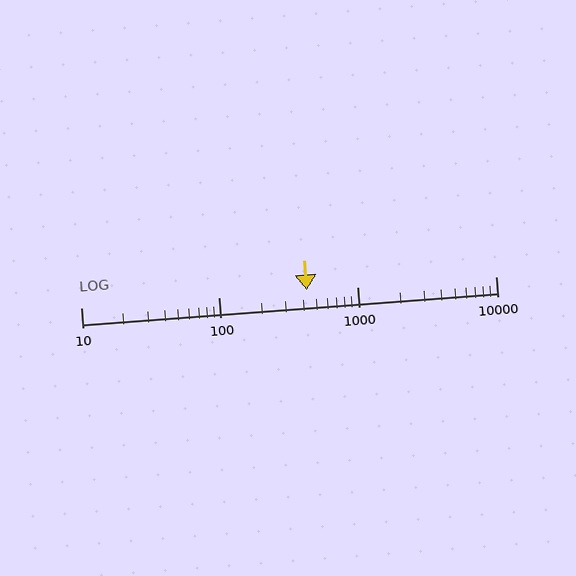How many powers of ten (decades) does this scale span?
The scale spans 3 decades, from 10 to 10000.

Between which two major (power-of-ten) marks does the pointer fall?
The pointer is between 100 and 1000.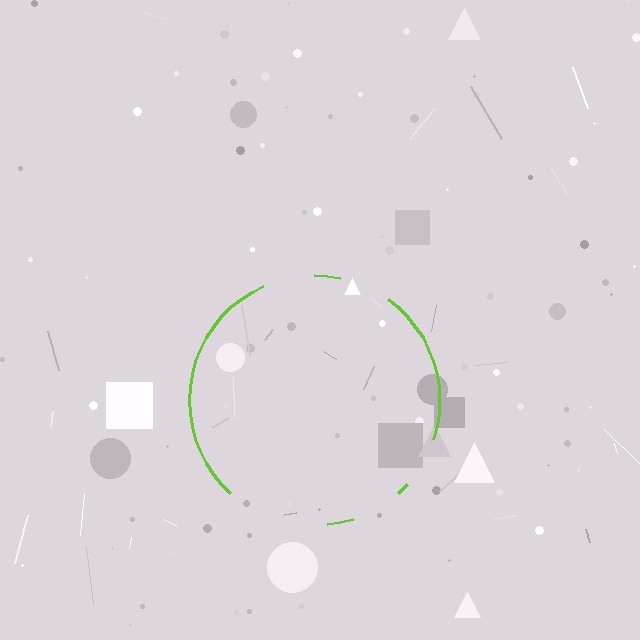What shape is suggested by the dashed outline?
The dashed outline suggests a circle.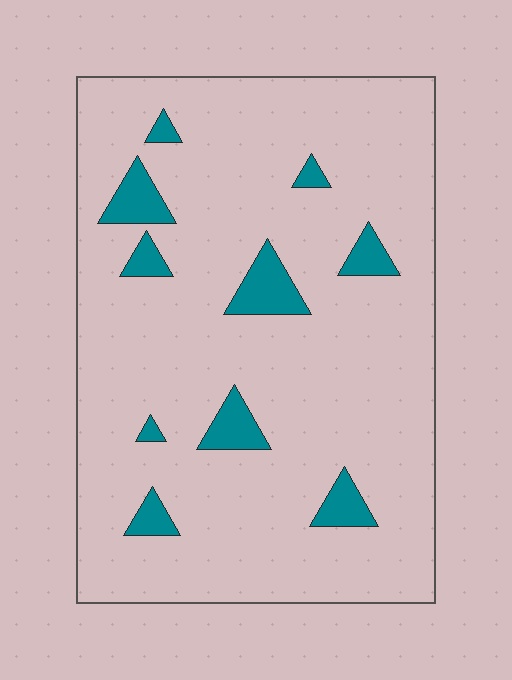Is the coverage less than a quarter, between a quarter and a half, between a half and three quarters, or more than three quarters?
Less than a quarter.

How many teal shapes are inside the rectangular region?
10.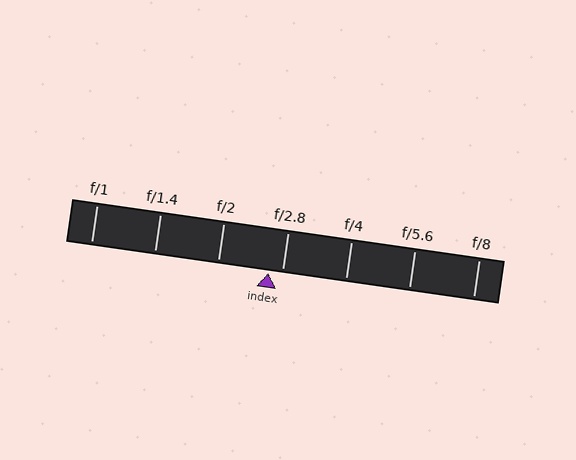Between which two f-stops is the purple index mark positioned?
The index mark is between f/2 and f/2.8.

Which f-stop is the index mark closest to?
The index mark is closest to f/2.8.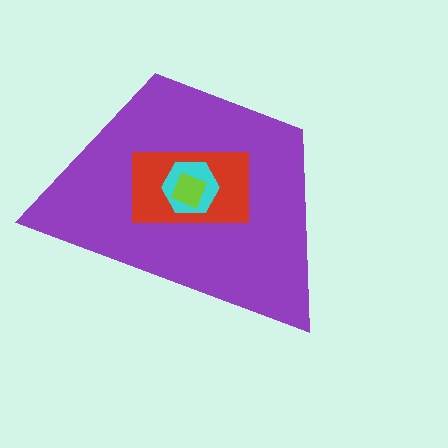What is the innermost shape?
The lime diamond.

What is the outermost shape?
The purple trapezoid.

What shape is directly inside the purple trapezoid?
The red rectangle.